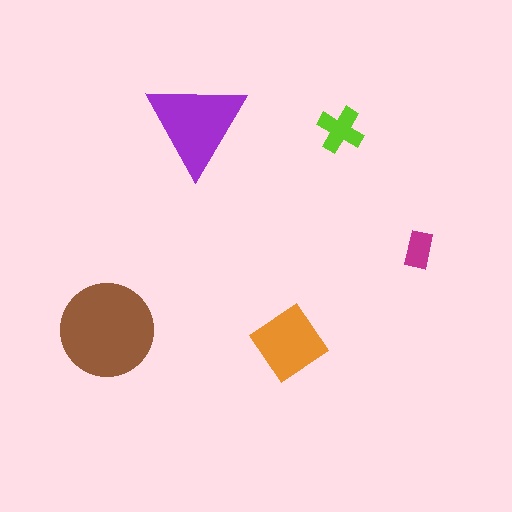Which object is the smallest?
The magenta rectangle.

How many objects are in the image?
There are 5 objects in the image.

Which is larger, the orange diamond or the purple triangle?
The purple triangle.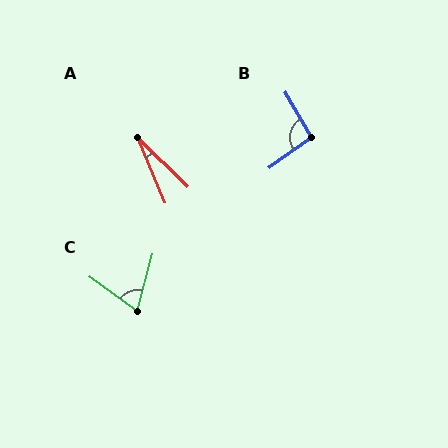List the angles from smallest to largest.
A (22°), C (69°), B (96°).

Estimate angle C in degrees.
Approximately 69 degrees.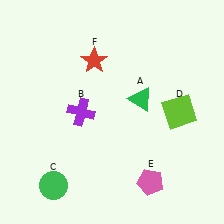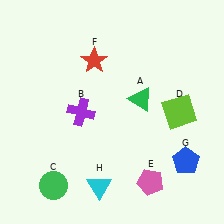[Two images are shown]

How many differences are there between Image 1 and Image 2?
There are 2 differences between the two images.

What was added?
A blue pentagon (G), a cyan triangle (H) were added in Image 2.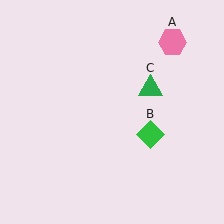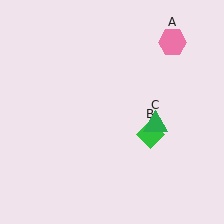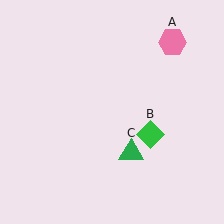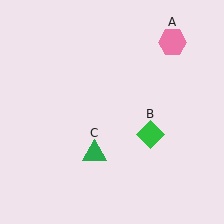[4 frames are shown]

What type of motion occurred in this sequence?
The green triangle (object C) rotated clockwise around the center of the scene.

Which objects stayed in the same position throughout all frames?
Pink hexagon (object A) and green diamond (object B) remained stationary.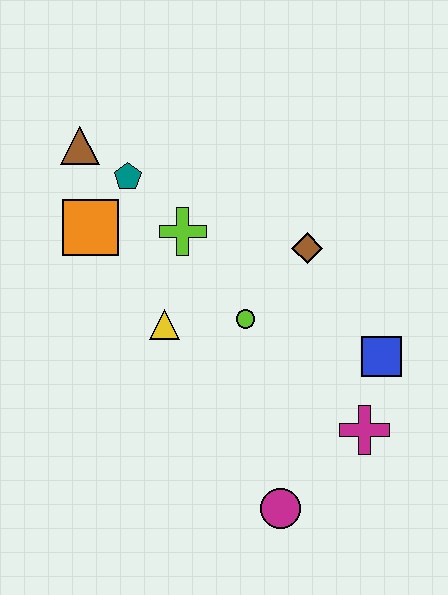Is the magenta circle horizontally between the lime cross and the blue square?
Yes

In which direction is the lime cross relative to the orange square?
The lime cross is to the right of the orange square.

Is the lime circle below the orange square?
Yes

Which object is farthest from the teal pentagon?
The magenta circle is farthest from the teal pentagon.